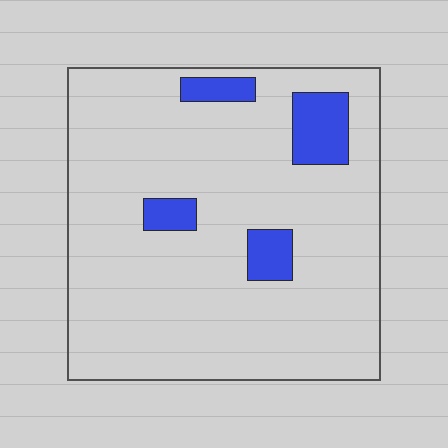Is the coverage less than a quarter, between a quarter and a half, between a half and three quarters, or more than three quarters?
Less than a quarter.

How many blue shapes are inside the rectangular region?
4.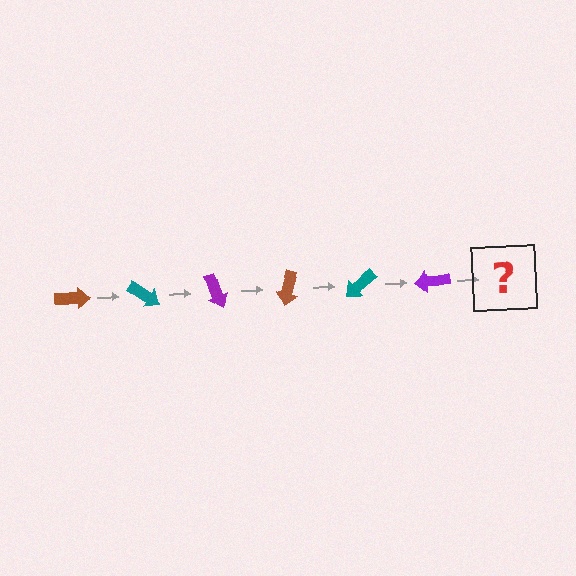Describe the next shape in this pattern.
It should be a brown arrow, rotated 210 degrees from the start.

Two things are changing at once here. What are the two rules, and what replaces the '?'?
The two rules are that it rotates 35 degrees each step and the color cycles through brown, teal, and purple. The '?' should be a brown arrow, rotated 210 degrees from the start.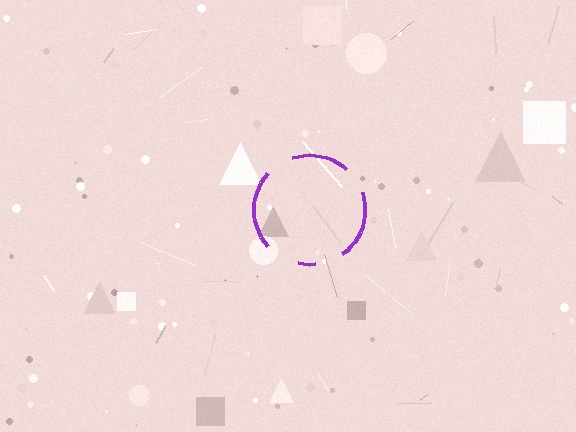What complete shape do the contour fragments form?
The contour fragments form a circle.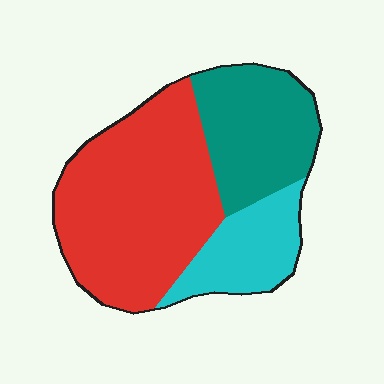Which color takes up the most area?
Red, at roughly 55%.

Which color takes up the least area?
Cyan, at roughly 20%.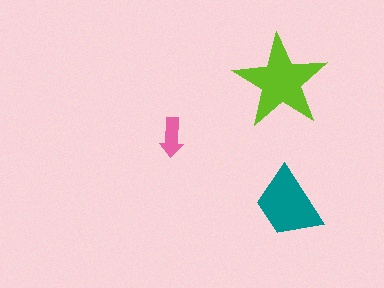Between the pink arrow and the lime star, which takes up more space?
The lime star.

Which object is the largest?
The lime star.